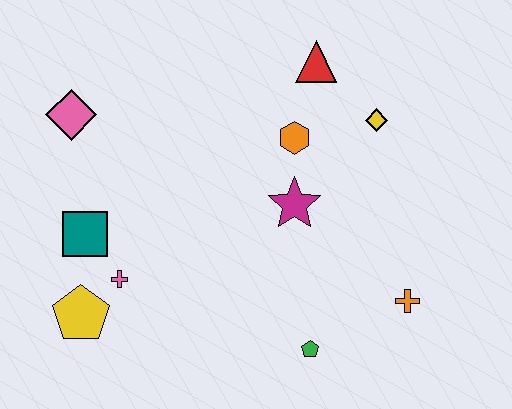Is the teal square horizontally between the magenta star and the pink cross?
No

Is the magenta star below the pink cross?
No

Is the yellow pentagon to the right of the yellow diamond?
No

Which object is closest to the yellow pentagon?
The pink cross is closest to the yellow pentagon.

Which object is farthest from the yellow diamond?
The yellow pentagon is farthest from the yellow diamond.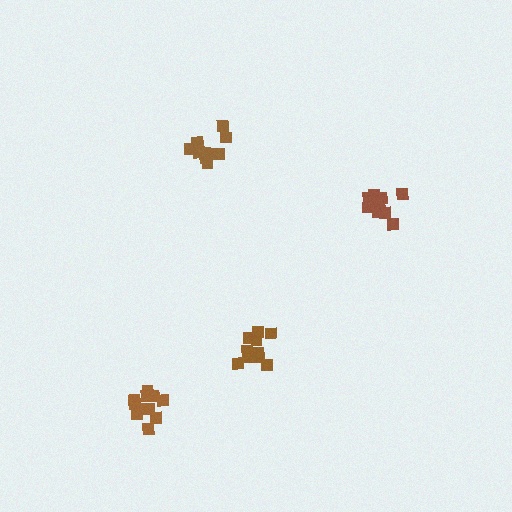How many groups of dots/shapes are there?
There are 4 groups.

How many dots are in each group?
Group 1: 13 dots, Group 2: 12 dots, Group 3: 13 dots, Group 4: 13 dots (51 total).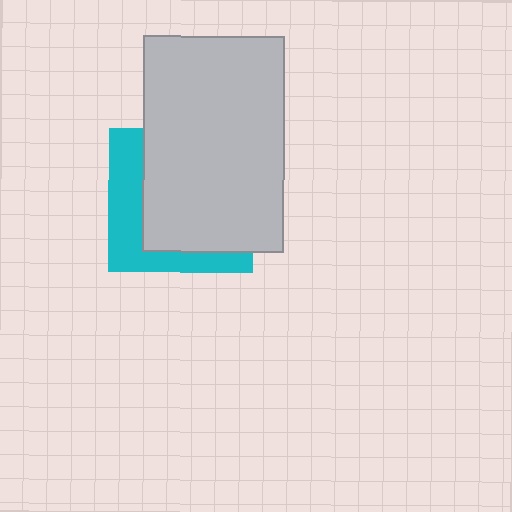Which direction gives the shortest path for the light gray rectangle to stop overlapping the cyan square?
Moving toward the upper-right gives the shortest separation.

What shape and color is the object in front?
The object in front is a light gray rectangle.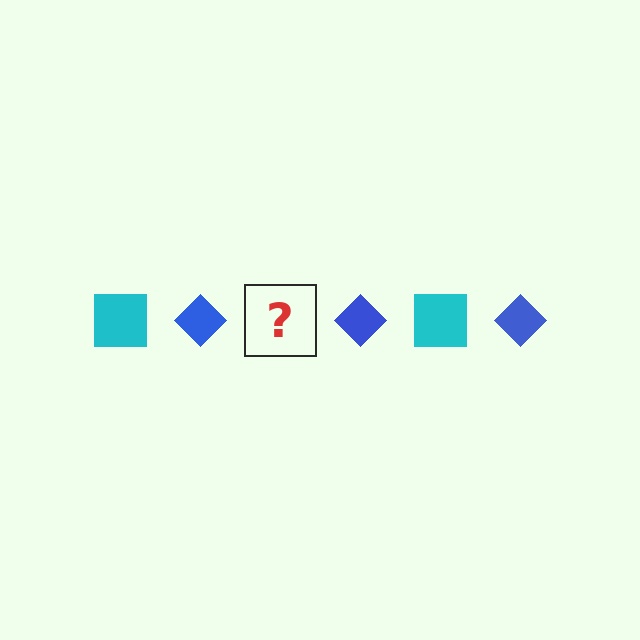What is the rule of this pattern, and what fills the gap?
The rule is that the pattern alternates between cyan square and blue diamond. The gap should be filled with a cyan square.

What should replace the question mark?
The question mark should be replaced with a cyan square.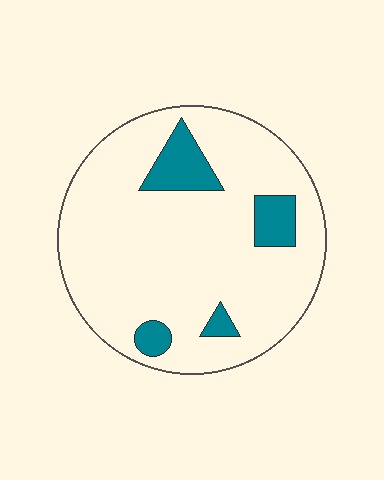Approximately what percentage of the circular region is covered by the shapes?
Approximately 15%.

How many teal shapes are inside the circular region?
4.